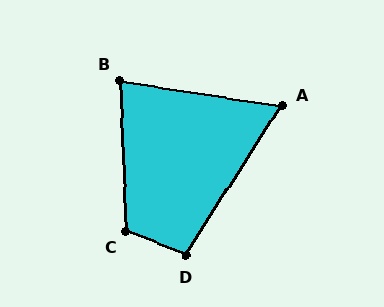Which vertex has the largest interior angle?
C, at approximately 114 degrees.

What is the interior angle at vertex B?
Approximately 79 degrees (acute).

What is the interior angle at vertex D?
Approximately 101 degrees (obtuse).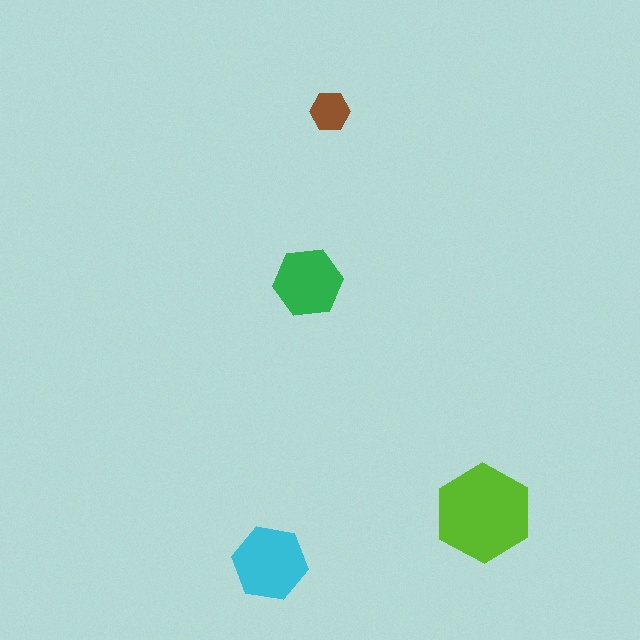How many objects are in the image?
There are 4 objects in the image.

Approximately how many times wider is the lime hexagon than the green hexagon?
About 1.5 times wider.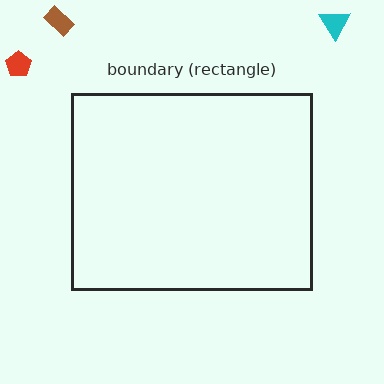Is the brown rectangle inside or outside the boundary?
Outside.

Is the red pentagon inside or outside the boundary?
Outside.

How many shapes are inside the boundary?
0 inside, 3 outside.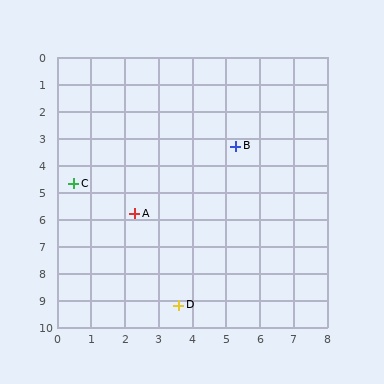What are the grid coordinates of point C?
Point C is at approximately (0.5, 4.7).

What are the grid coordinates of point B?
Point B is at approximately (5.3, 3.3).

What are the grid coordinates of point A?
Point A is at approximately (2.3, 5.8).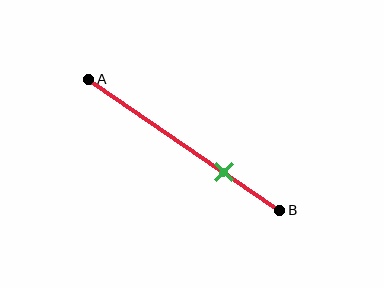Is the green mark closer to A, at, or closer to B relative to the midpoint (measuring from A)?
The green mark is closer to point B than the midpoint of segment AB.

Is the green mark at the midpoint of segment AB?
No, the mark is at about 70% from A, not at the 50% midpoint.